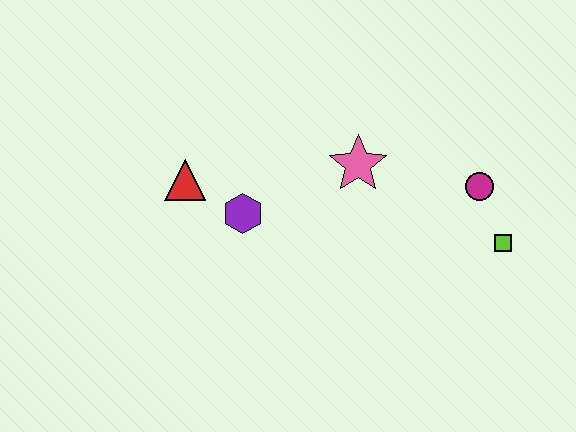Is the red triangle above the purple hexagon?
Yes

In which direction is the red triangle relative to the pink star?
The red triangle is to the left of the pink star.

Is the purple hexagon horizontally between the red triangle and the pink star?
Yes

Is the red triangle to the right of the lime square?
No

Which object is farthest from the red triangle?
The lime square is farthest from the red triangle.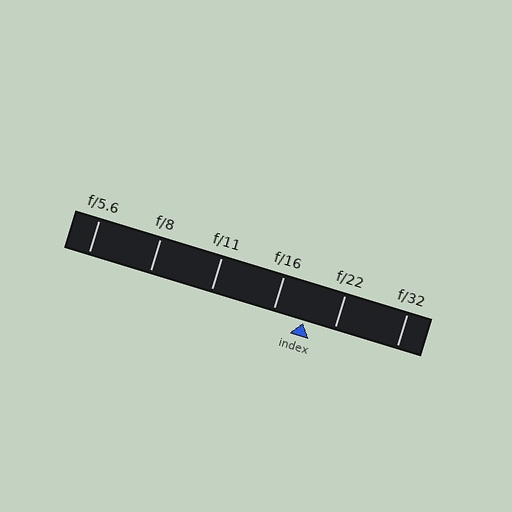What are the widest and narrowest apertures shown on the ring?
The widest aperture shown is f/5.6 and the narrowest is f/32.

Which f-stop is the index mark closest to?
The index mark is closest to f/22.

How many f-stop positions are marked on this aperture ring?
There are 6 f-stop positions marked.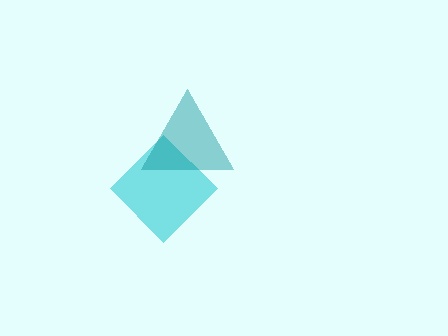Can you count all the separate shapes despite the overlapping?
Yes, there are 2 separate shapes.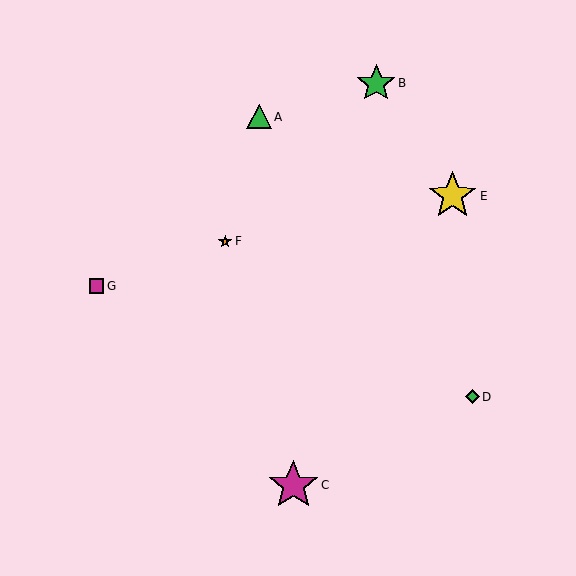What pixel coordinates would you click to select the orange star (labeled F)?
Click at (225, 241) to select the orange star F.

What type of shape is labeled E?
Shape E is a yellow star.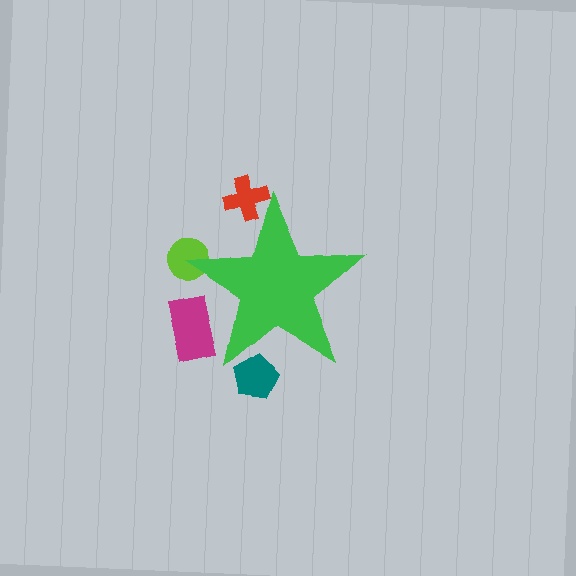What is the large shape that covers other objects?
A green star.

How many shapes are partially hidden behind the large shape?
4 shapes are partially hidden.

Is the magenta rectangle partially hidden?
Yes, the magenta rectangle is partially hidden behind the green star.